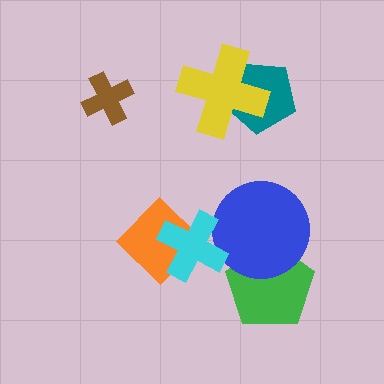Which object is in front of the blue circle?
The cyan cross is in front of the blue circle.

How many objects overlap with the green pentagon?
1 object overlaps with the green pentagon.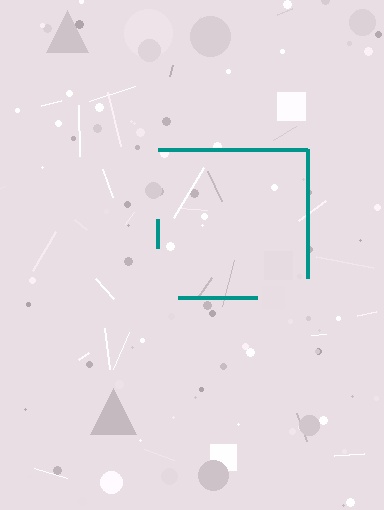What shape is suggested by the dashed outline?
The dashed outline suggests a square.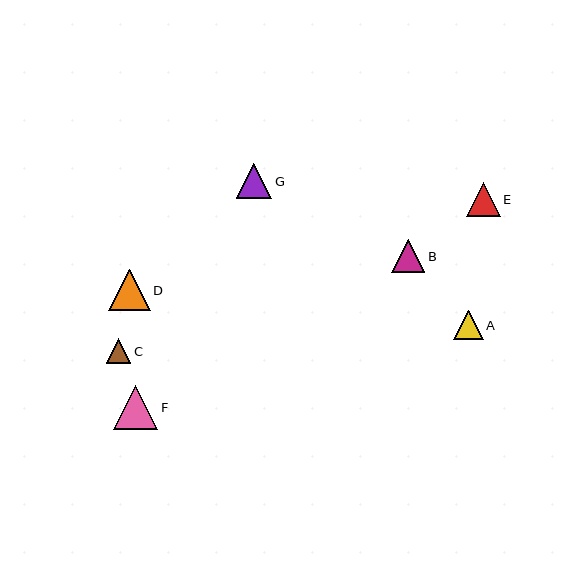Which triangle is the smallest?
Triangle C is the smallest with a size of approximately 24 pixels.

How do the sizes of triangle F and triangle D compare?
Triangle F and triangle D are approximately the same size.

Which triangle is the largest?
Triangle F is the largest with a size of approximately 44 pixels.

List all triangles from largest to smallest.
From largest to smallest: F, D, G, E, B, A, C.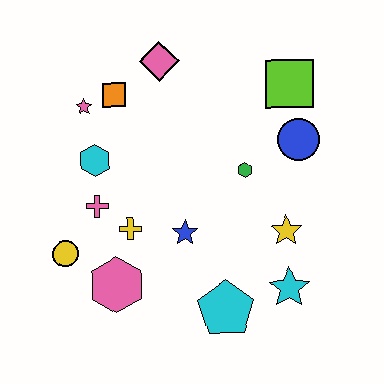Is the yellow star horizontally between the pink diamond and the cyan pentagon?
No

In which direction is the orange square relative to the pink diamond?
The orange square is to the left of the pink diamond.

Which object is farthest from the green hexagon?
The yellow circle is farthest from the green hexagon.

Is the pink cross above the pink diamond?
No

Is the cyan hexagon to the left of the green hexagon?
Yes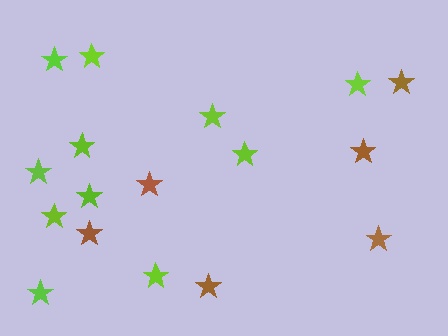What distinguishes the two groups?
There are 2 groups: one group of lime stars (11) and one group of brown stars (6).